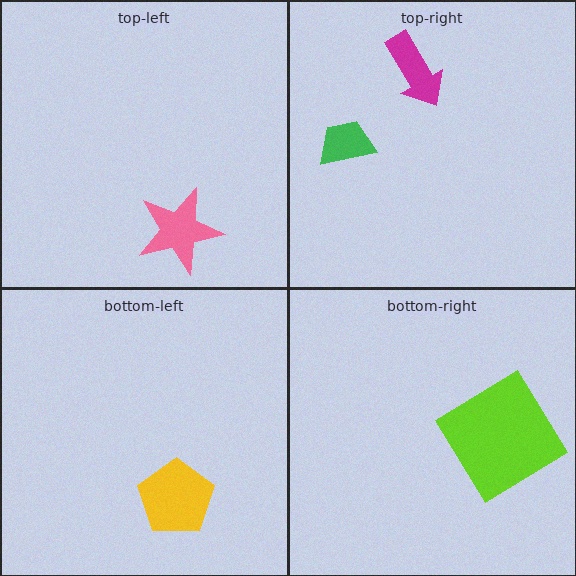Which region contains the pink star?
The top-left region.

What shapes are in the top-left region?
The pink star.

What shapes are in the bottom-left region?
The yellow pentagon.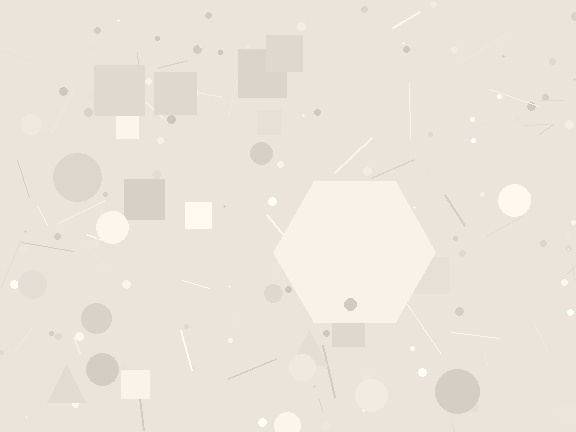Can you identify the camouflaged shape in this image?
The camouflaged shape is a hexagon.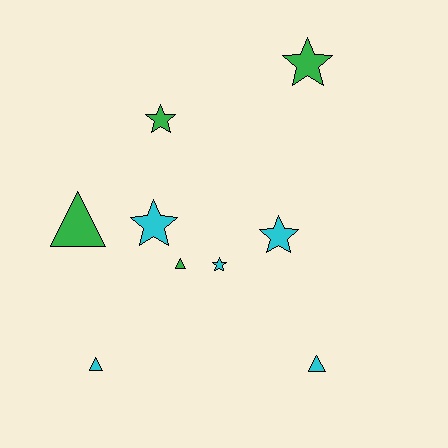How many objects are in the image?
There are 9 objects.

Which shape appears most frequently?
Star, with 5 objects.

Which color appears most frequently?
Cyan, with 5 objects.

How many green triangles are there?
There are 2 green triangles.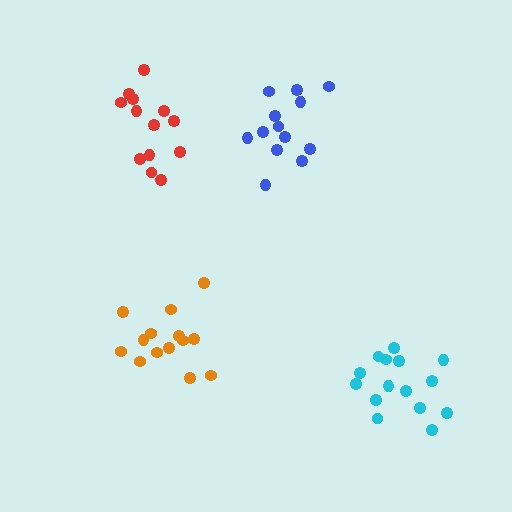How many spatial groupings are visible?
There are 4 spatial groupings.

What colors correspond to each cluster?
The clusters are colored: blue, cyan, orange, red.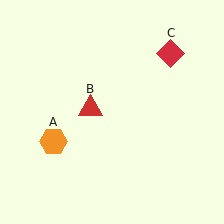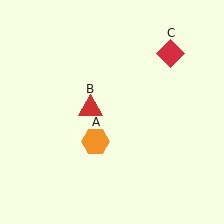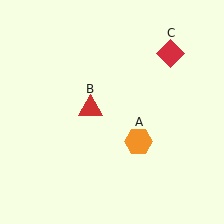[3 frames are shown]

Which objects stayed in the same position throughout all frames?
Red triangle (object B) and red diamond (object C) remained stationary.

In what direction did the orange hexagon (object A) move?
The orange hexagon (object A) moved right.